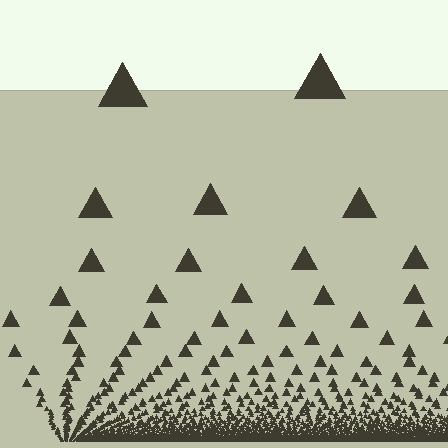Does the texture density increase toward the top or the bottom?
Density increases toward the bottom.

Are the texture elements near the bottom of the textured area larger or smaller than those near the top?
Smaller. The gradient is inverted — elements near the bottom are smaller and denser.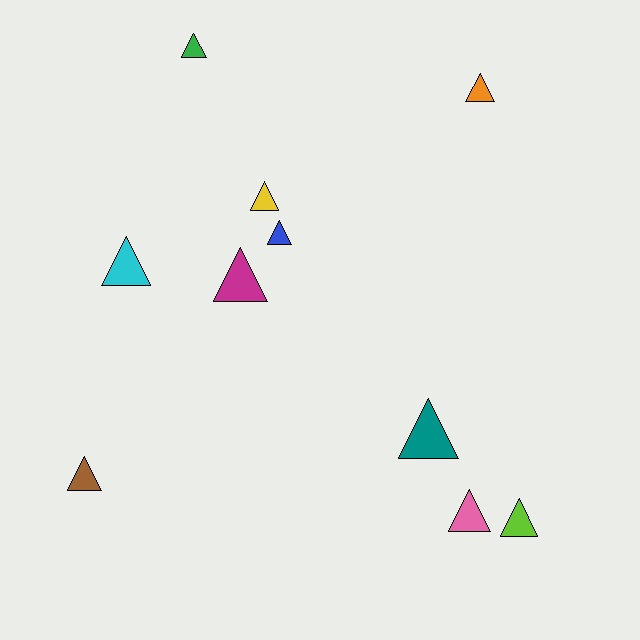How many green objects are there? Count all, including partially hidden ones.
There is 1 green object.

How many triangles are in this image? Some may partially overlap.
There are 10 triangles.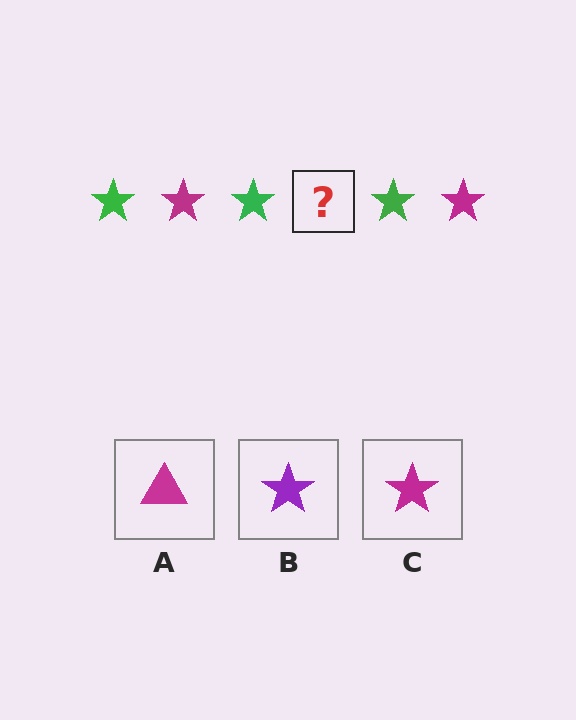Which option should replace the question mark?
Option C.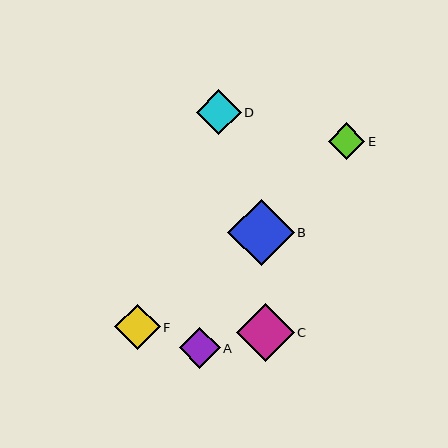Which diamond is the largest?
Diamond B is the largest with a size of approximately 66 pixels.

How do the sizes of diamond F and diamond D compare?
Diamond F and diamond D are approximately the same size.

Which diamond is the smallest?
Diamond E is the smallest with a size of approximately 36 pixels.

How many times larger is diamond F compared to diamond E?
Diamond F is approximately 1.2 times the size of diamond E.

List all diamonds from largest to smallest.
From largest to smallest: B, C, F, D, A, E.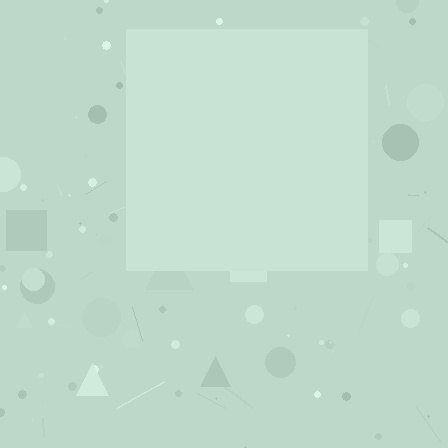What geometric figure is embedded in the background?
A square is embedded in the background.